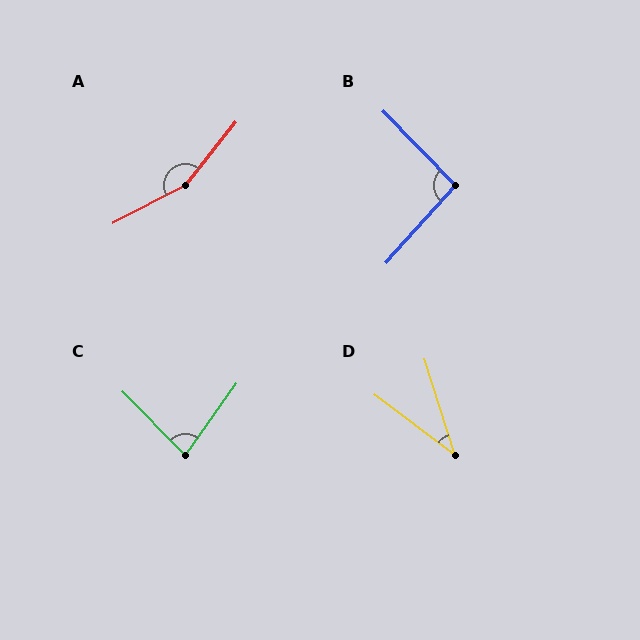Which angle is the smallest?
D, at approximately 35 degrees.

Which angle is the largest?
A, at approximately 156 degrees.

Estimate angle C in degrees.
Approximately 79 degrees.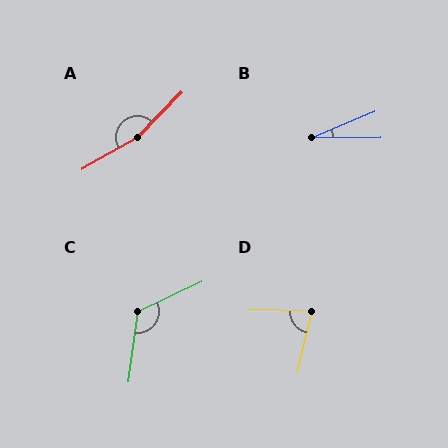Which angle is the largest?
A, at approximately 164 degrees.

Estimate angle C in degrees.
Approximately 123 degrees.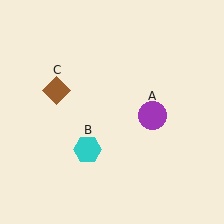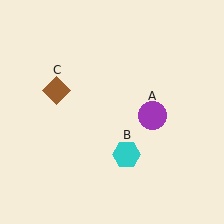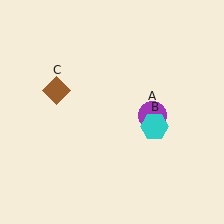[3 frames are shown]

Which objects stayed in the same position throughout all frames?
Purple circle (object A) and brown diamond (object C) remained stationary.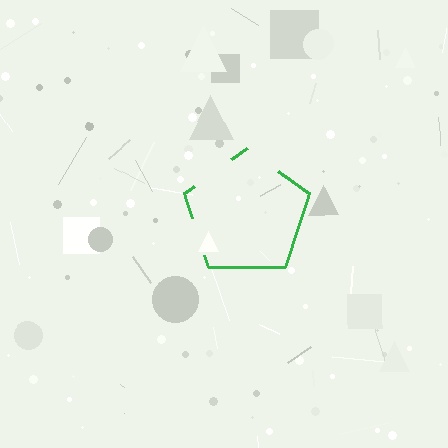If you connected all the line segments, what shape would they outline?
They would outline a pentagon.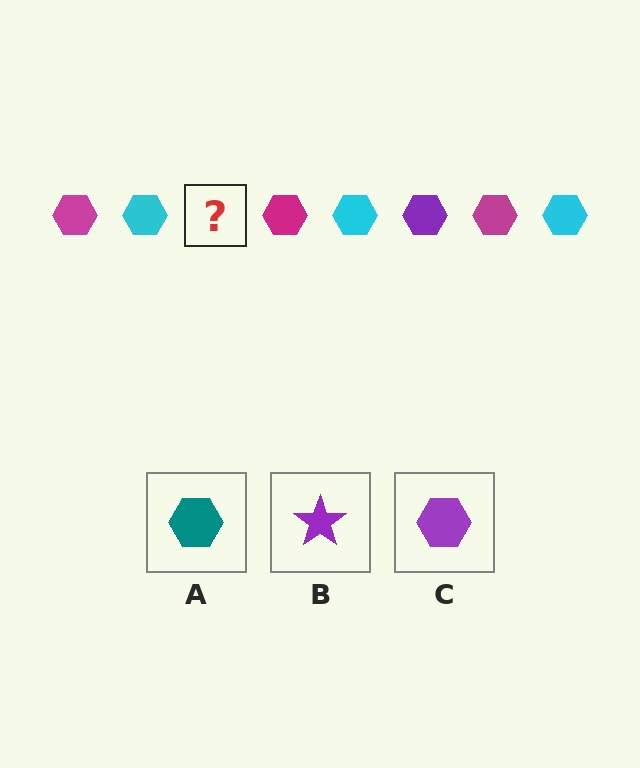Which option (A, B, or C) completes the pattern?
C.